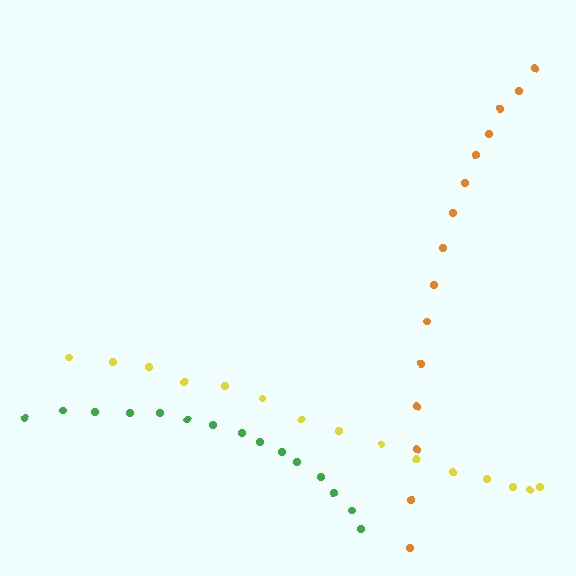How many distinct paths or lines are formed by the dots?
There are 3 distinct paths.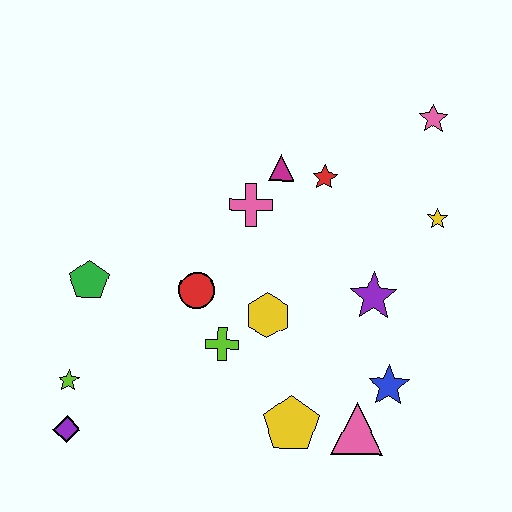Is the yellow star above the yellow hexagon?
Yes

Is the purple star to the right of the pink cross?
Yes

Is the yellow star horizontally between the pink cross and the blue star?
No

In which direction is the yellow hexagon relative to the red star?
The yellow hexagon is below the red star.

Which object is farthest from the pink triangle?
The pink star is farthest from the pink triangle.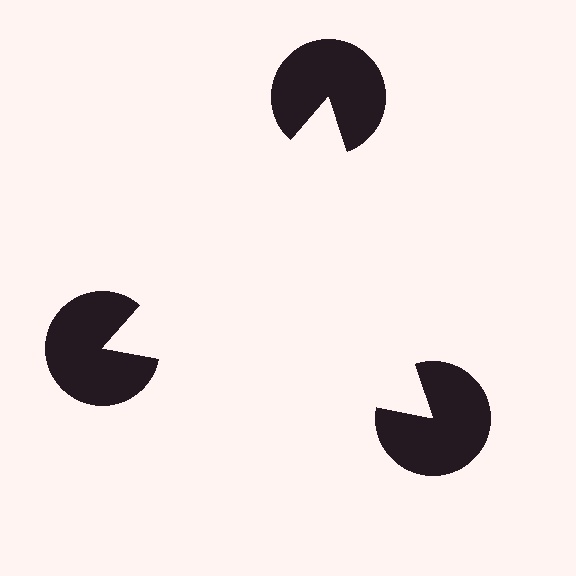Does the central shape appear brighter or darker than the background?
It typically appears slightly brighter than the background, even though no actual brightness change is drawn.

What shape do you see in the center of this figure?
An illusory triangle — its edges are inferred from the aligned wedge cuts in the pac-man discs, not physically drawn.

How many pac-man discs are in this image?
There are 3 — one at each vertex of the illusory triangle.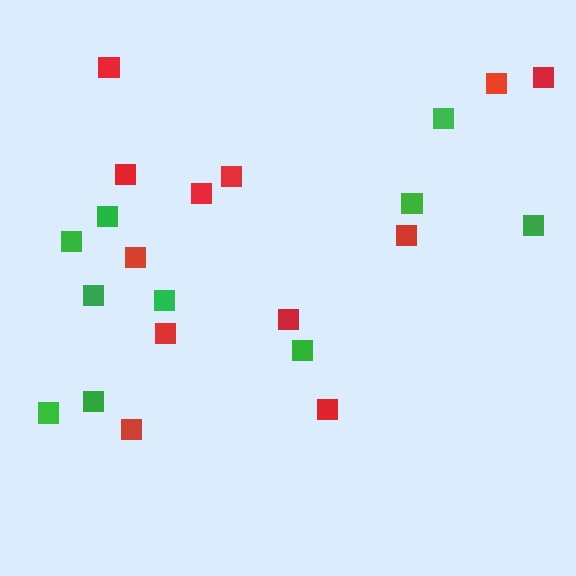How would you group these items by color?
There are 2 groups: one group of red squares (12) and one group of green squares (10).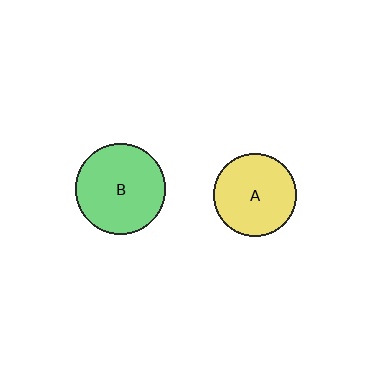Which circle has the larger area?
Circle B (green).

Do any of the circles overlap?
No, none of the circles overlap.